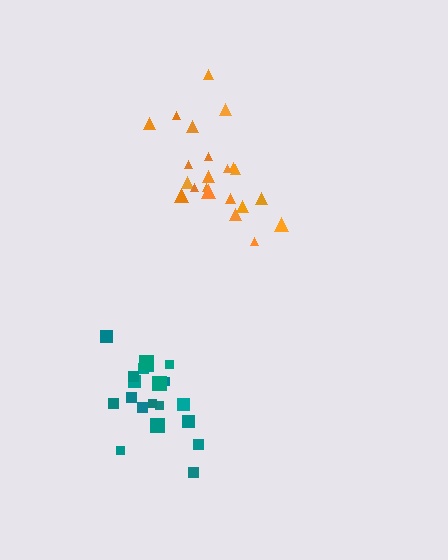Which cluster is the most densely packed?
Orange.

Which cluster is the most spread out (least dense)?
Teal.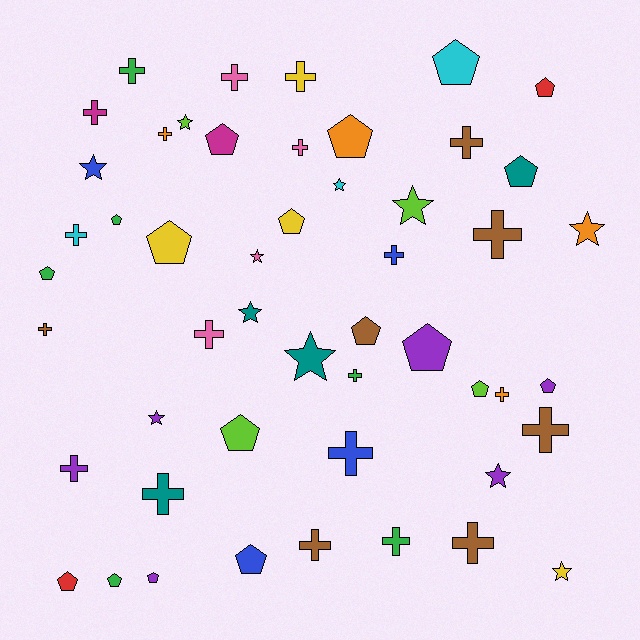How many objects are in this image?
There are 50 objects.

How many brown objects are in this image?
There are 7 brown objects.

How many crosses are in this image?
There are 21 crosses.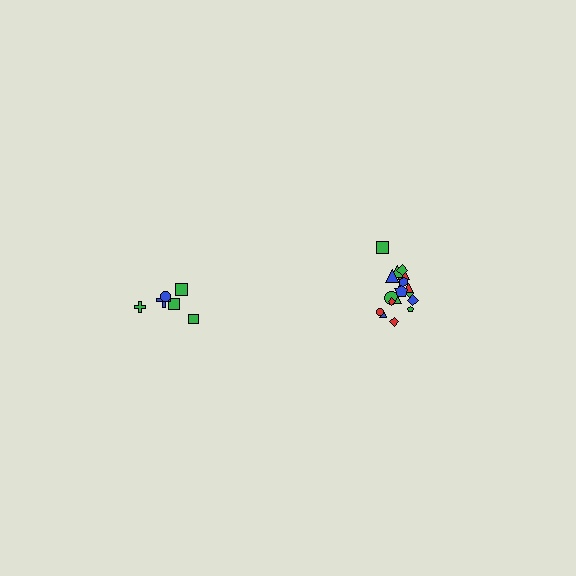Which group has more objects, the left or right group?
The right group.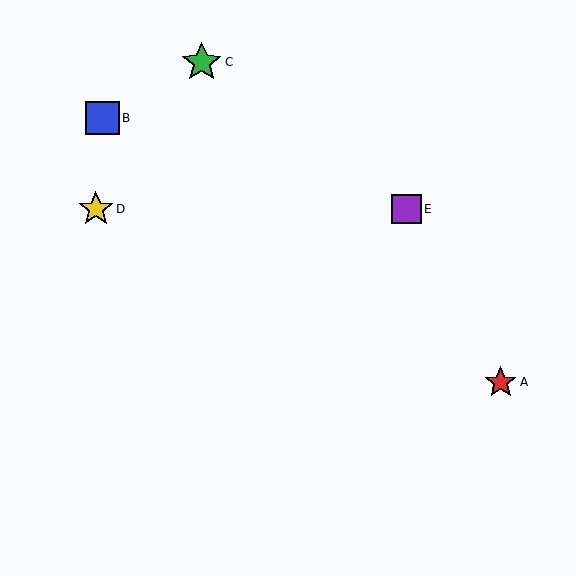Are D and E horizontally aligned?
Yes, both are at y≈209.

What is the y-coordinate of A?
Object A is at y≈382.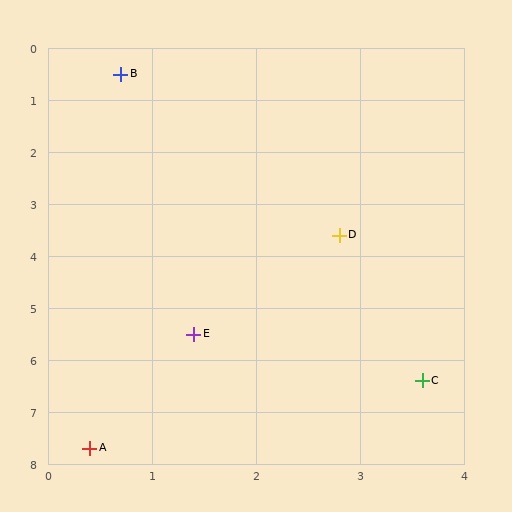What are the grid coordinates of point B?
Point B is at approximately (0.7, 0.5).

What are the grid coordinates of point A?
Point A is at approximately (0.4, 7.7).